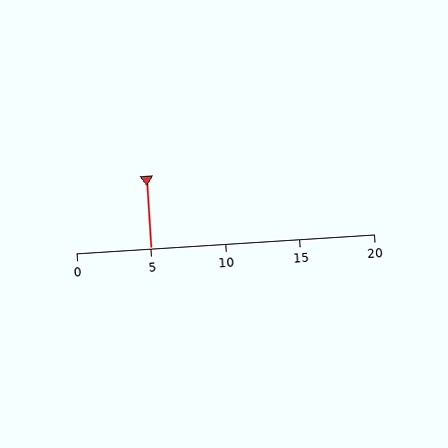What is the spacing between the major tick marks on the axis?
The major ticks are spaced 5 apart.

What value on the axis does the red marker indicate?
The marker indicates approximately 5.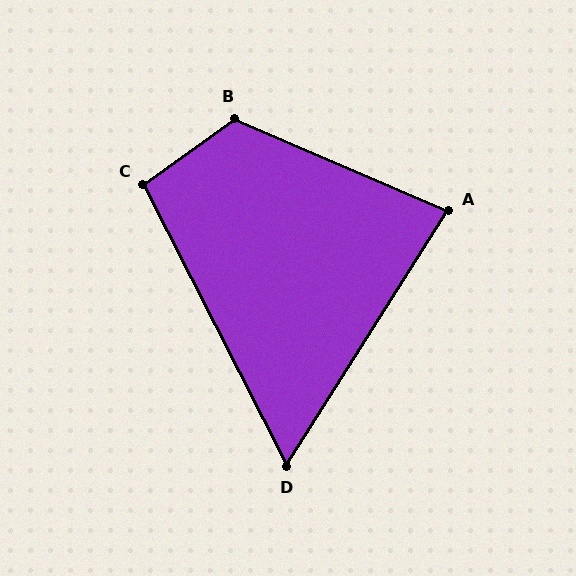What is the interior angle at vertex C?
Approximately 99 degrees (obtuse).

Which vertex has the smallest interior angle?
D, at approximately 59 degrees.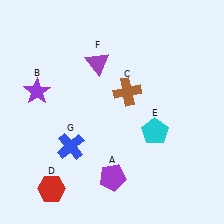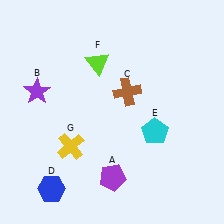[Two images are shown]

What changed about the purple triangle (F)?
In Image 1, F is purple. In Image 2, it changed to lime.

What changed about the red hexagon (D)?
In Image 1, D is red. In Image 2, it changed to blue.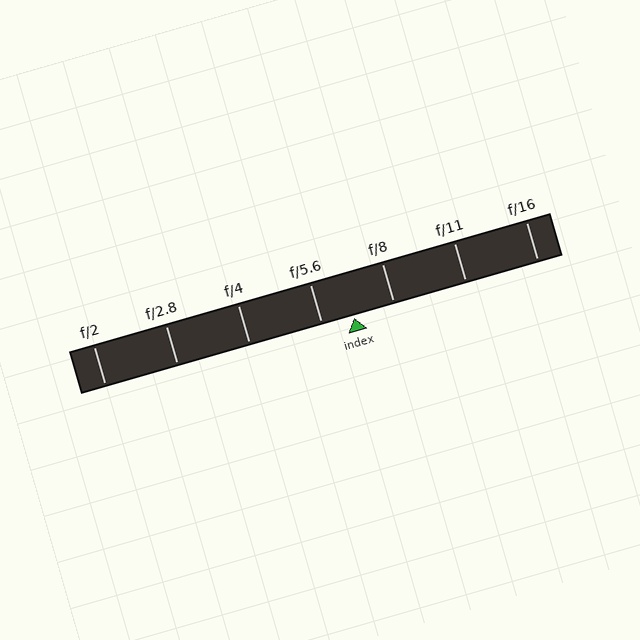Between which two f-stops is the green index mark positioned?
The index mark is between f/5.6 and f/8.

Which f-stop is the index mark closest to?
The index mark is closest to f/5.6.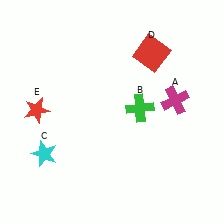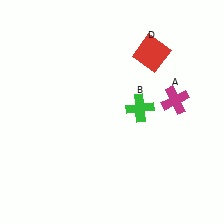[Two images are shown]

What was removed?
The cyan star (C), the red star (E) were removed in Image 2.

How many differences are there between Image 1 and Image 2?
There are 2 differences between the two images.